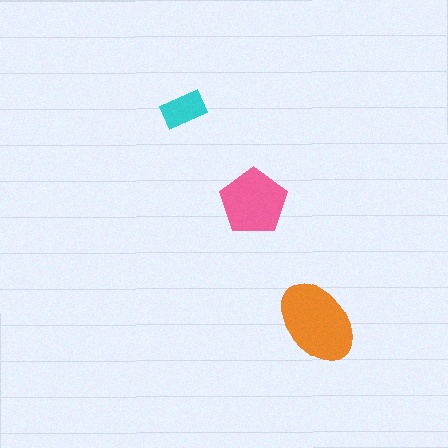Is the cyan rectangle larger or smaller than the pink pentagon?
Smaller.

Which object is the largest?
The orange ellipse.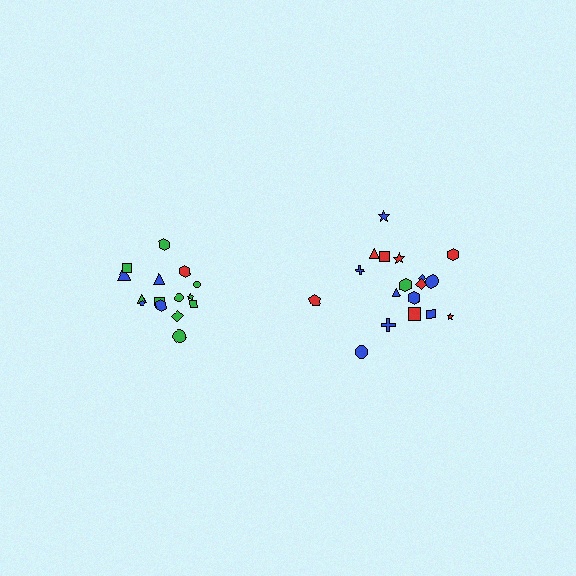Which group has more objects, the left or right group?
The right group.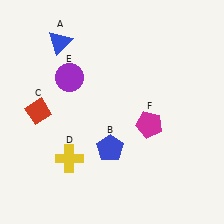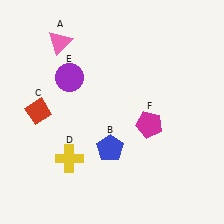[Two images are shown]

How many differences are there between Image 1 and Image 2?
There is 1 difference between the two images.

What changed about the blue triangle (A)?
In Image 1, A is blue. In Image 2, it changed to pink.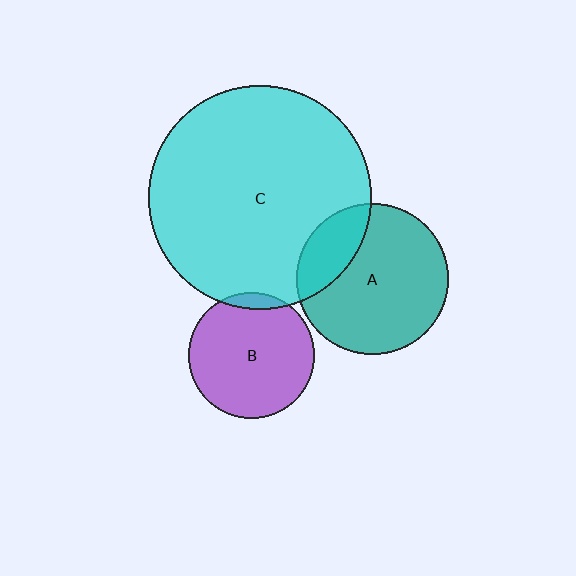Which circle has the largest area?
Circle C (cyan).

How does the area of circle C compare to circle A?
Approximately 2.2 times.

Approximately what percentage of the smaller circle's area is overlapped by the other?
Approximately 25%.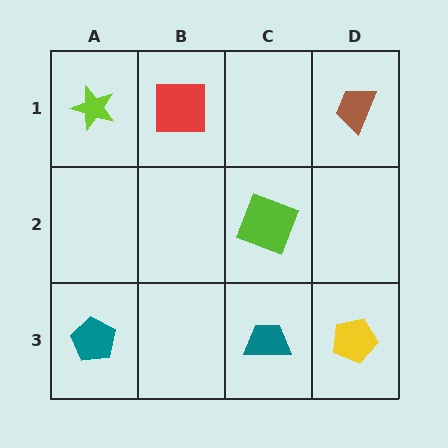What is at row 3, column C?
A teal trapezoid.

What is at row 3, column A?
A teal pentagon.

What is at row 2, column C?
A lime square.